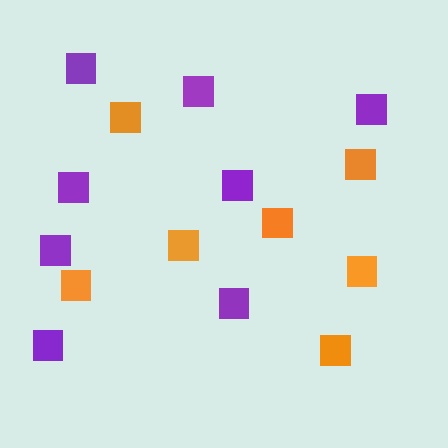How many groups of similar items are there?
There are 2 groups: one group of orange squares (7) and one group of purple squares (8).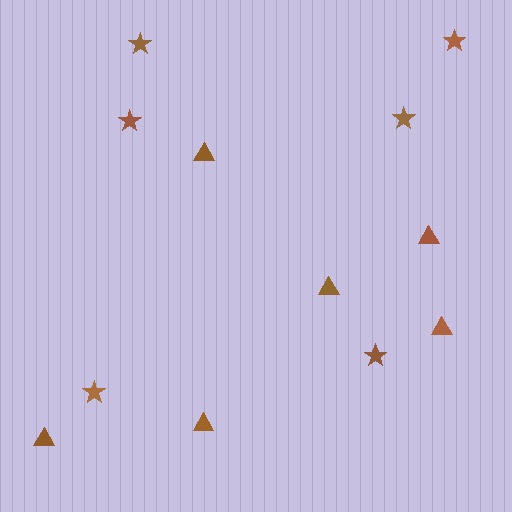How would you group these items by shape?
There are 2 groups: one group of triangles (6) and one group of stars (6).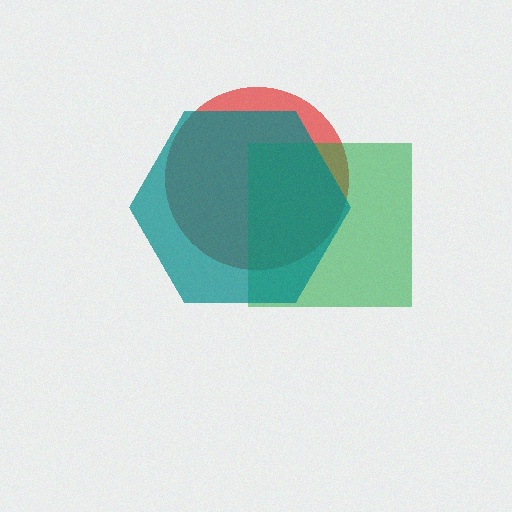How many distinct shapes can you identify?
There are 3 distinct shapes: a red circle, a green square, a teal hexagon.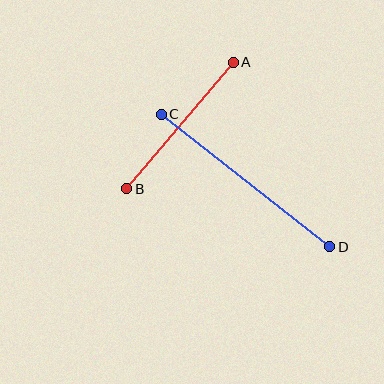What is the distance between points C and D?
The distance is approximately 214 pixels.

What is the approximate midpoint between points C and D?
The midpoint is at approximately (245, 180) pixels.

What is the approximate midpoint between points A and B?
The midpoint is at approximately (180, 126) pixels.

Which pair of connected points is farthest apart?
Points C and D are farthest apart.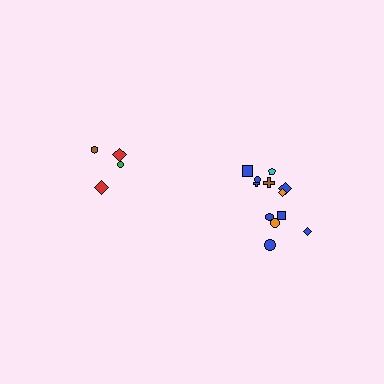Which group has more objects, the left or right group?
The right group.